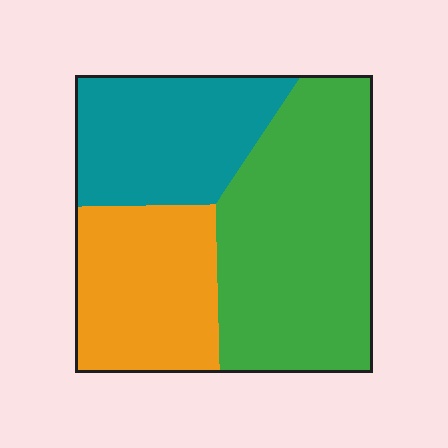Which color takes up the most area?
Green, at roughly 45%.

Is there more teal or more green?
Green.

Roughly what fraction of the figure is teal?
Teal takes up about one quarter (1/4) of the figure.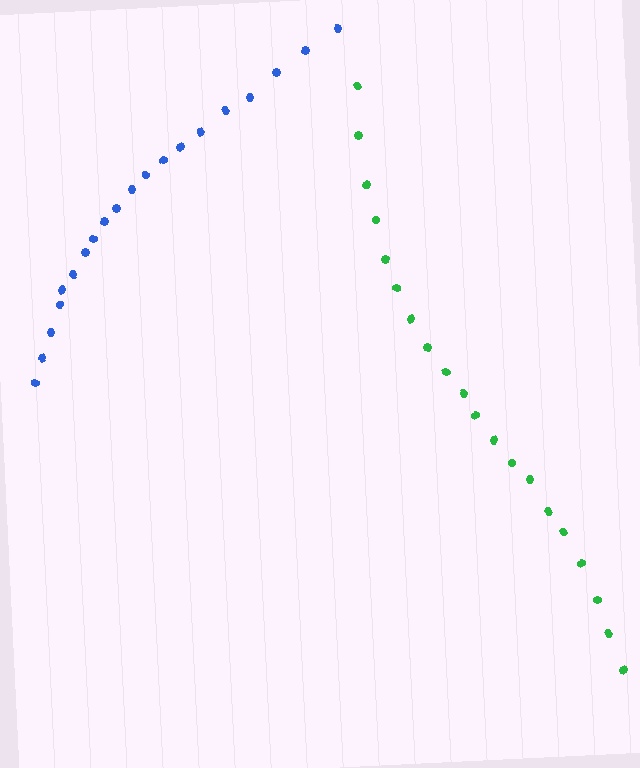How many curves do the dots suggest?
There are 2 distinct paths.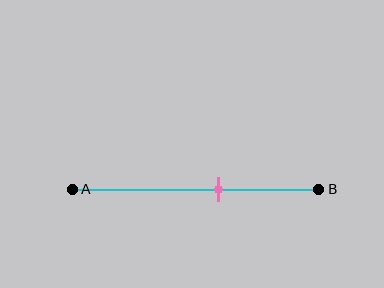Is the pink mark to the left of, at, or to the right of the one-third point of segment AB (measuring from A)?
The pink mark is to the right of the one-third point of segment AB.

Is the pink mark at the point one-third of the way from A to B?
No, the mark is at about 60% from A, not at the 33% one-third point.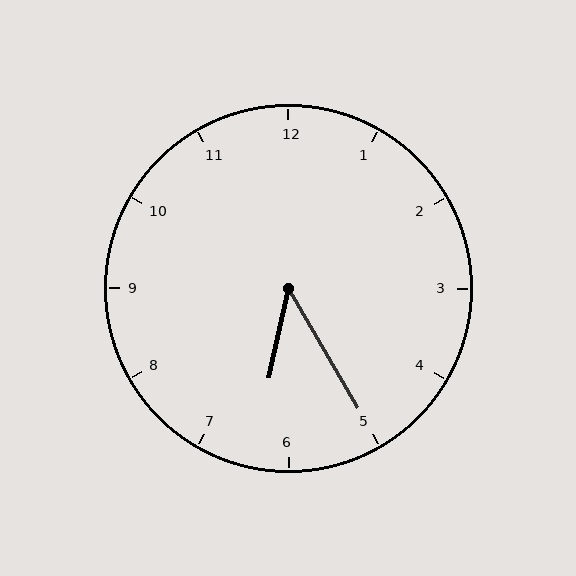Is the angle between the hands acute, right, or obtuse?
It is acute.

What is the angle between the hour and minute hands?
Approximately 42 degrees.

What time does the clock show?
6:25.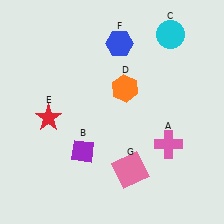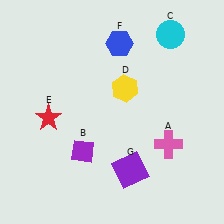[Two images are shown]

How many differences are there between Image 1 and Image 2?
There are 2 differences between the two images.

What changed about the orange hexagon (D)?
In Image 1, D is orange. In Image 2, it changed to yellow.